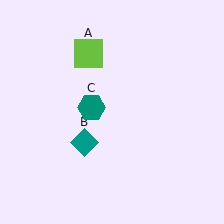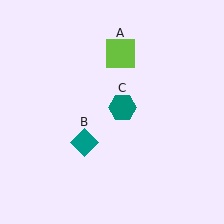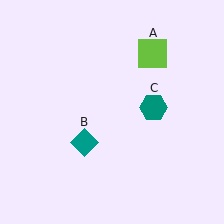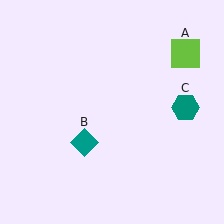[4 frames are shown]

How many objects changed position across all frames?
2 objects changed position: lime square (object A), teal hexagon (object C).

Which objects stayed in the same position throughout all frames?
Teal diamond (object B) remained stationary.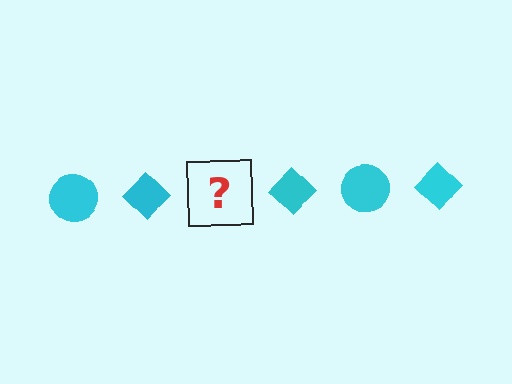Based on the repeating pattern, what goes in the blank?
The blank should be a cyan circle.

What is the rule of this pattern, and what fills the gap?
The rule is that the pattern cycles through circle, diamond shapes in cyan. The gap should be filled with a cyan circle.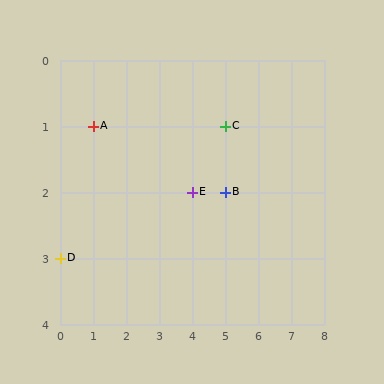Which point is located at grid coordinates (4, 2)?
Point E is at (4, 2).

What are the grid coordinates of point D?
Point D is at grid coordinates (0, 3).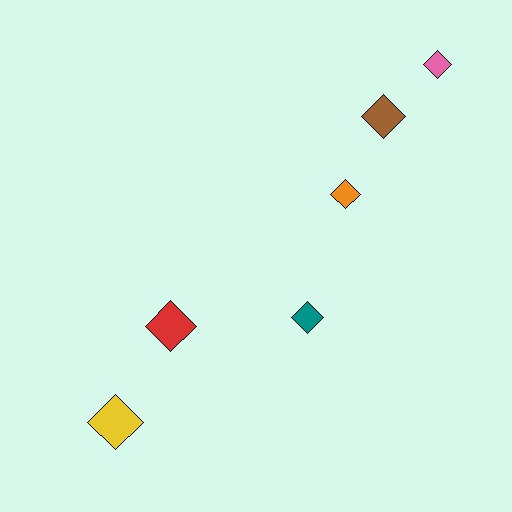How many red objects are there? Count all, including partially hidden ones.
There is 1 red object.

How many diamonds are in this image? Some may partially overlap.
There are 6 diamonds.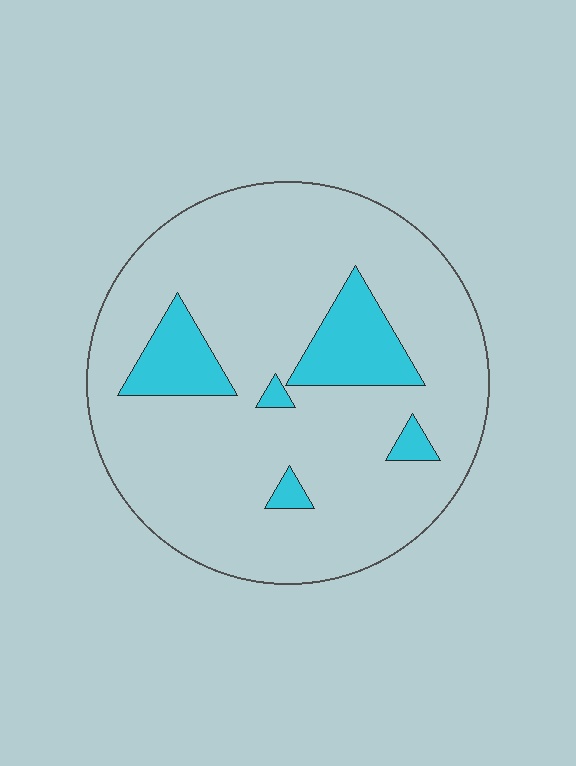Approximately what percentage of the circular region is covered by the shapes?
Approximately 15%.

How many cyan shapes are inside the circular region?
5.